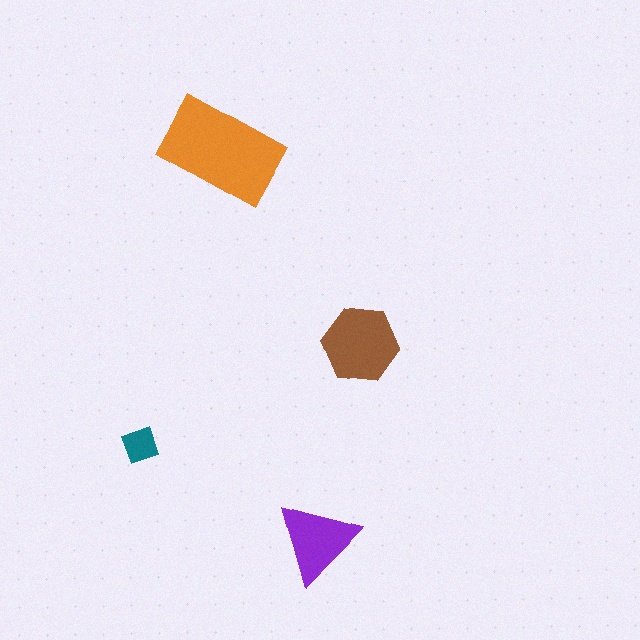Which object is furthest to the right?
The brown hexagon is rightmost.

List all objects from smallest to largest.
The teal square, the purple triangle, the brown hexagon, the orange rectangle.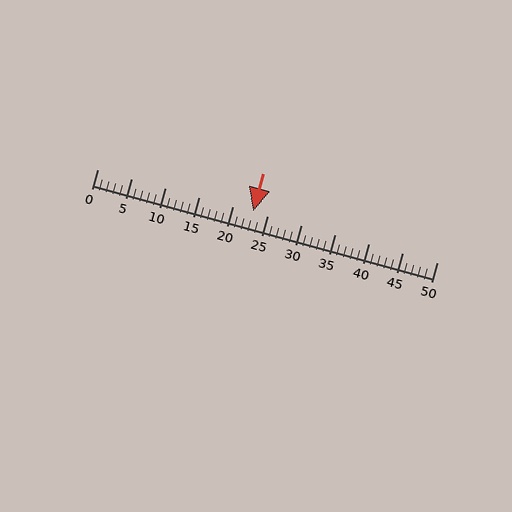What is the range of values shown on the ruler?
The ruler shows values from 0 to 50.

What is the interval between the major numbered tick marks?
The major tick marks are spaced 5 units apart.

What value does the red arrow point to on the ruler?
The red arrow points to approximately 23.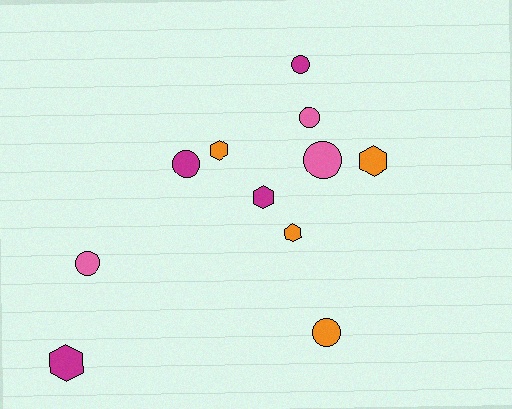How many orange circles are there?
There is 1 orange circle.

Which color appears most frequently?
Orange, with 4 objects.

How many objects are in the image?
There are 11 objects.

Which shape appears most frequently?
Circle, with 6 objects.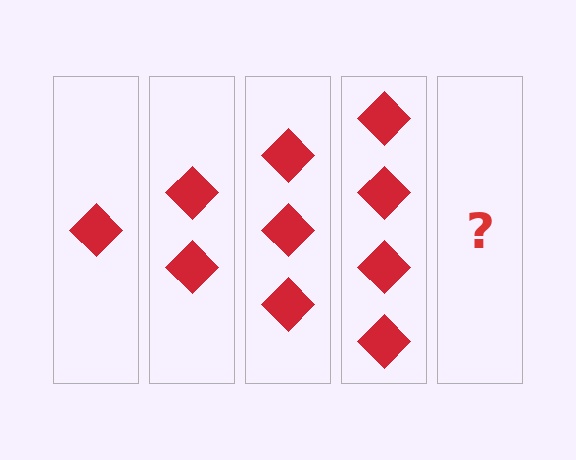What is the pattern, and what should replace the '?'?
The pattern is that each step adds one more diamond. The '?' should be 5 diamonds.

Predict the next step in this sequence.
The next step is 5 diamonds.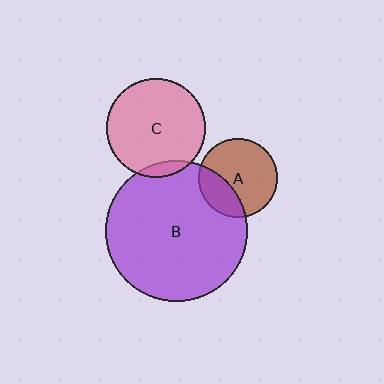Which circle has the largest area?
Circle B (purple).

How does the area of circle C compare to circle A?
Approximately 1.6 times.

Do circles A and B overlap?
Yes.